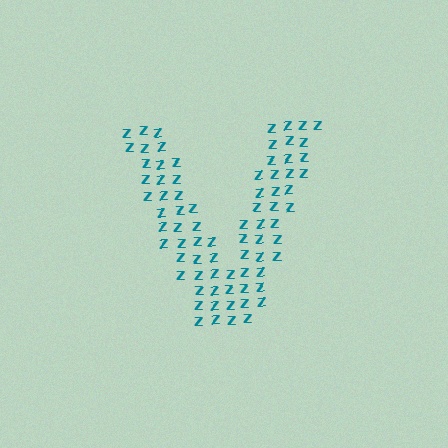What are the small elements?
The small elements are letter Z's.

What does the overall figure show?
The overall figure shows the letter V.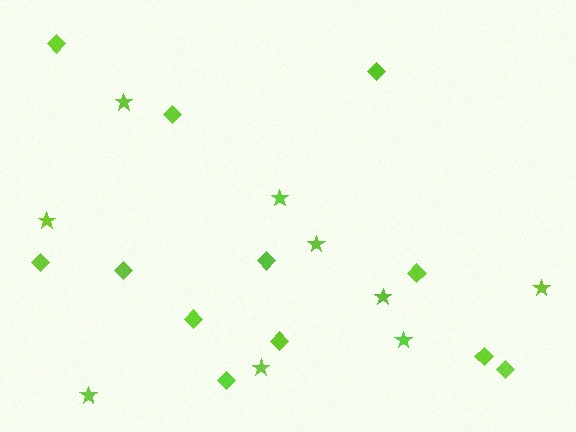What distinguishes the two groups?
There are 2 groups: one group of stars (9) and one group of diamonds (12).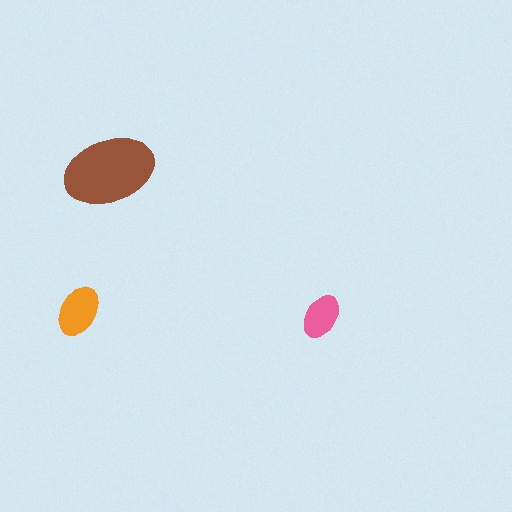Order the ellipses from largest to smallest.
the brown one, the orange one, the pink one.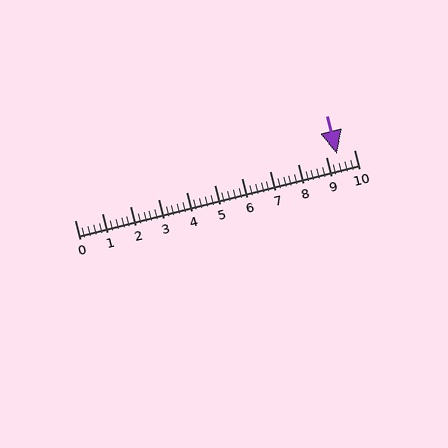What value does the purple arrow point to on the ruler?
The purple arrow points to approximately 9.4.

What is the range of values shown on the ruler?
The ruler shows values from 0 to 10.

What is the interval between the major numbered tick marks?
The major tick marks are spaced 1 units apart.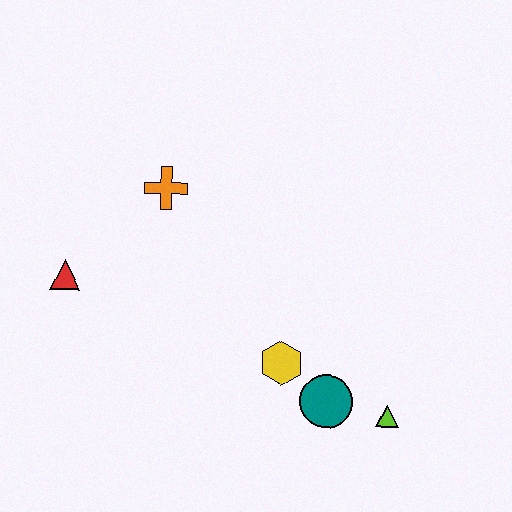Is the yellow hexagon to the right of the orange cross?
Yes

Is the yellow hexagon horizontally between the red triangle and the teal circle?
Yes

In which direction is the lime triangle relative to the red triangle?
The lime triangle is to the right of the red triangle.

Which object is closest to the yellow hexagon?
The teal circle is closest to the yellow hexagon.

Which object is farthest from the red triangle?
The lime triangle is farthest from the red triangle.